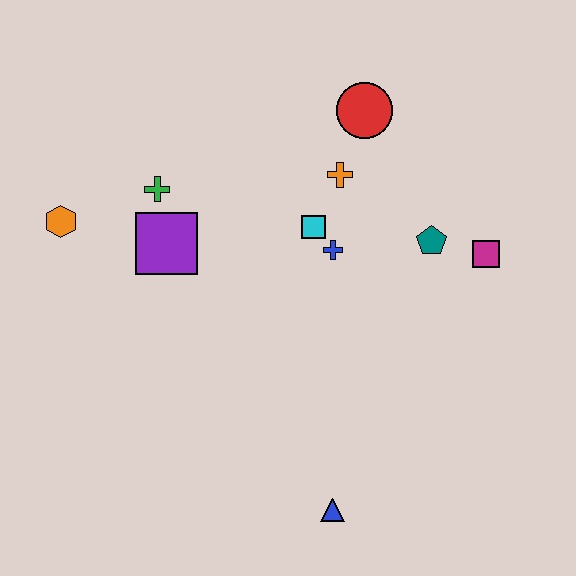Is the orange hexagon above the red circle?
No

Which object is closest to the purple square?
The green cross is closest to the purple square.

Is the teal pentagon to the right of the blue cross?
Yes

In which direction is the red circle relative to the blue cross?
The red circle is above the blue cross.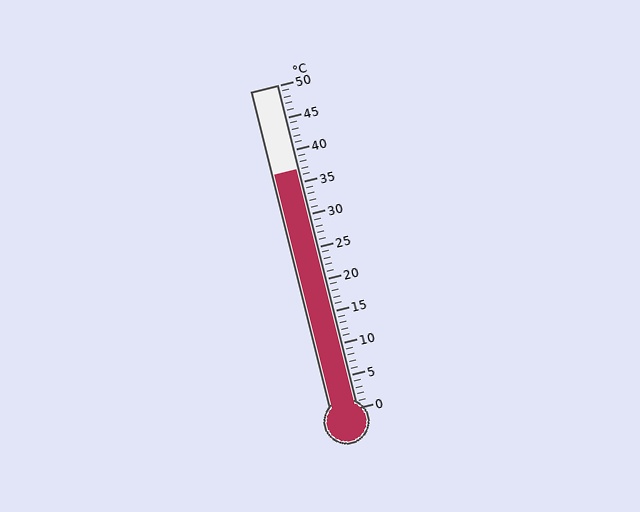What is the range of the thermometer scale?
The thermometer scale ranges from 0°C to 50°C.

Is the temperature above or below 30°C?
The temperature is above 30°C.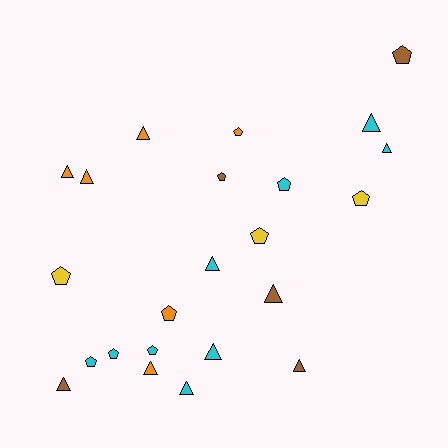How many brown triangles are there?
There are 3 brown triangles.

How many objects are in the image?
There are 23 objects.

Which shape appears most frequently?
Triangle, with 12 objects.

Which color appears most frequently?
Cyan, with 9 objects.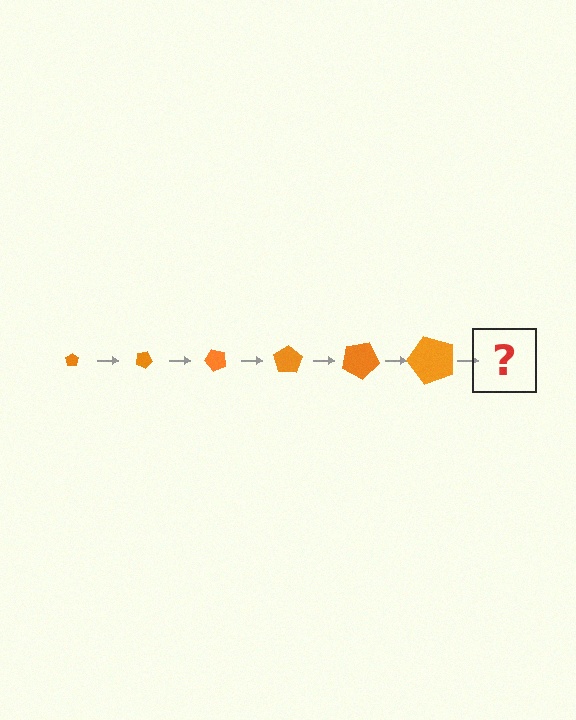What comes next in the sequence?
The next element should be a pentagon, larger than the previous one and rotated 150 degrees from the start.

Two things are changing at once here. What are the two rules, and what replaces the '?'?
The two rules are that the pentagon grows larger each step and it rotates 25 degrees each step. The '?' should be a pentagon, larger than the previous one and rotated 150 degrees from the start.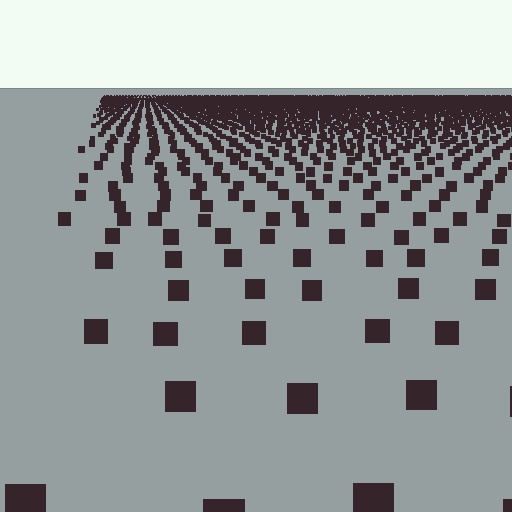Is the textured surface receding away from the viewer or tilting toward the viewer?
The surface is receding away from the viewer. Texture elements get smaller and denser toward the top.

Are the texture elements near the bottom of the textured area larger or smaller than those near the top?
Larger. Near the bottom, elements are closer to the viewer and appear at a bigger on-screen size.